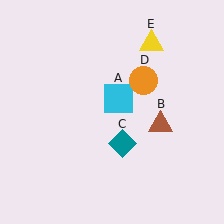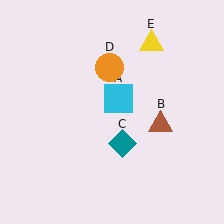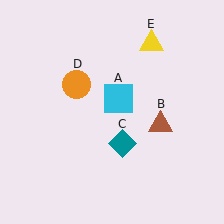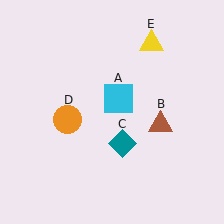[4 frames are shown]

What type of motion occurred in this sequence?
The orange circle (object D) rotated counterclockwise around the center of the scene.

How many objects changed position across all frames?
1 object changed position: orange circle (object D).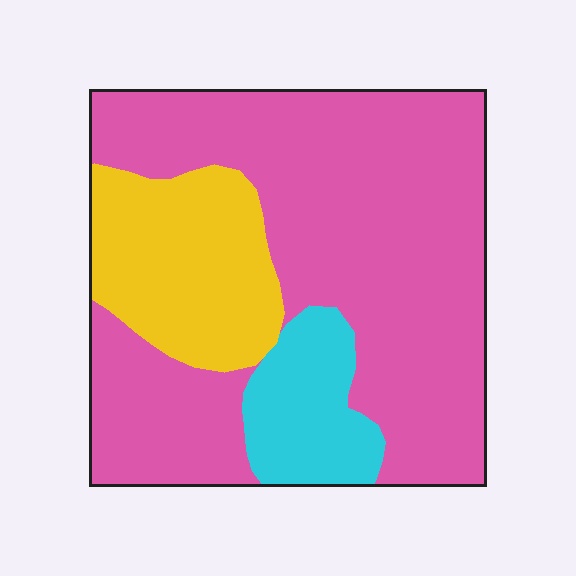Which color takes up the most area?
Pink, at roughly 70%.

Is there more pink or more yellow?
Pink.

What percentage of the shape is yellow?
Yellow takes up about one fifth (1/5) of the shape.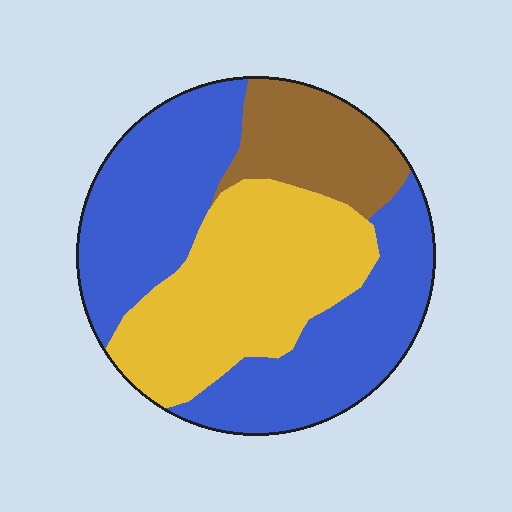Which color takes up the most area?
Blue, at roughly 50%.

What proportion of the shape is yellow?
Yellow covers about 35% of the shape.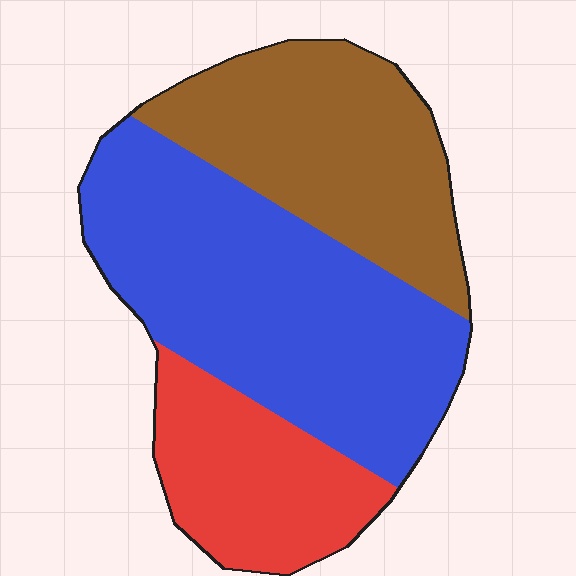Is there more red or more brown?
Brown.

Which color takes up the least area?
Red, at roughly 20%.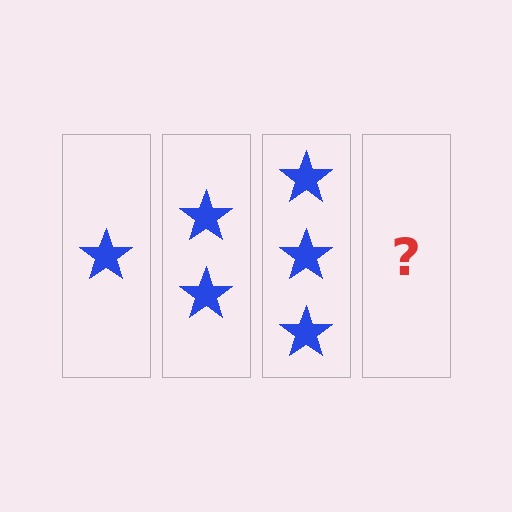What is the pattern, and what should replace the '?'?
The pattern is that each step adds one more star. The '?' should be 4 stars.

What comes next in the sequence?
The next element should be 4 stars.